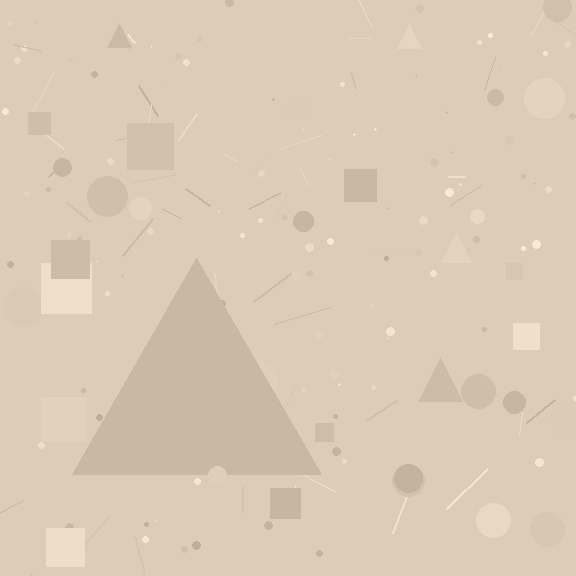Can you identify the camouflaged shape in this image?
The camouflaged shape is a triangle.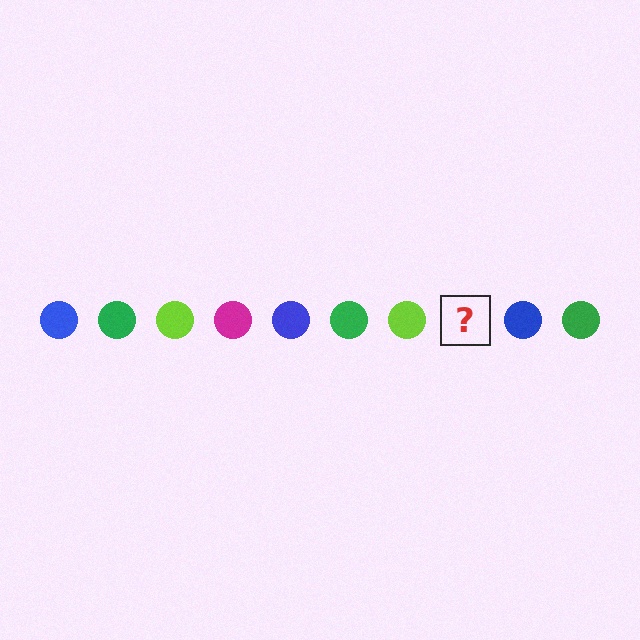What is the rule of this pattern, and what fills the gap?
The rule is that the pattern cycles through blue, green, lime, magenta circles. The gap should be filled with a magenta circle.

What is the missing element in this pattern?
The missing element is a magenta circle.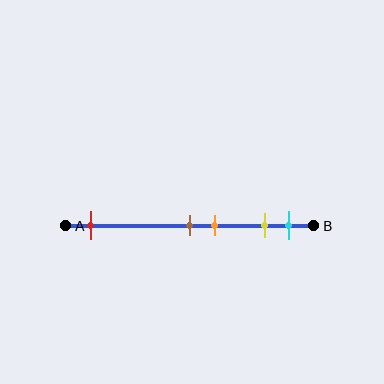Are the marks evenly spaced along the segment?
No, the marks are not evenly spaced.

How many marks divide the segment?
There are 5 marks dividing the segment.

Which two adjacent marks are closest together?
The brown and orange marks are the closest adjacent pair.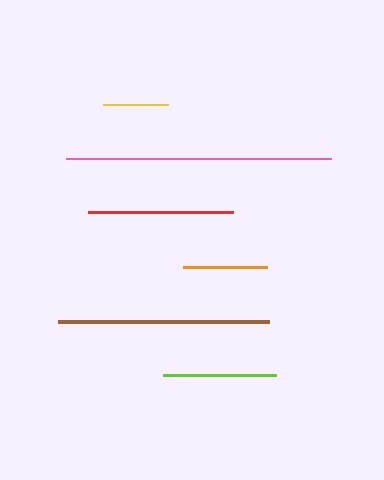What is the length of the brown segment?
The brown segment is approximately 211 pixels long.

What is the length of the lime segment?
The lime segment is approximately 113 pixels long.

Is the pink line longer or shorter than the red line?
The pink line is longer than the red line.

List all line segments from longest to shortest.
From longest to shortest: pink, brown, red, lime, orange, yellow.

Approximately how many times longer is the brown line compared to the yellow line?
The brown line is approximately 3.2 times the length of the yellow line.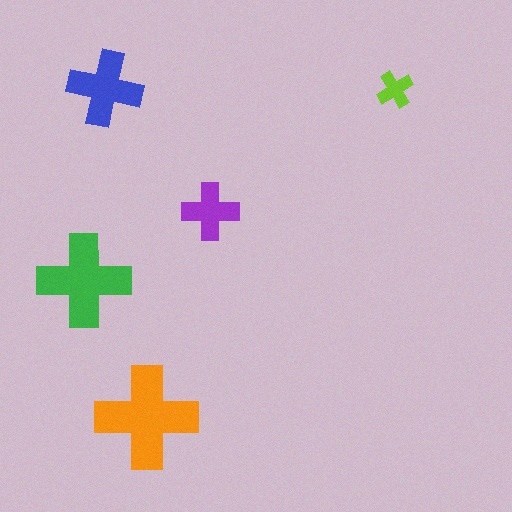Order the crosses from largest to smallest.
the orange one, the green one, the blue one, the purple one, the lime one.